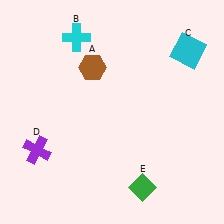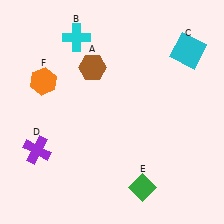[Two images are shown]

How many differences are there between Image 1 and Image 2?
There is 1 difference between the two images.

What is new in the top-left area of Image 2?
An orange hexagon (F) was added in the top-left area of Image 2.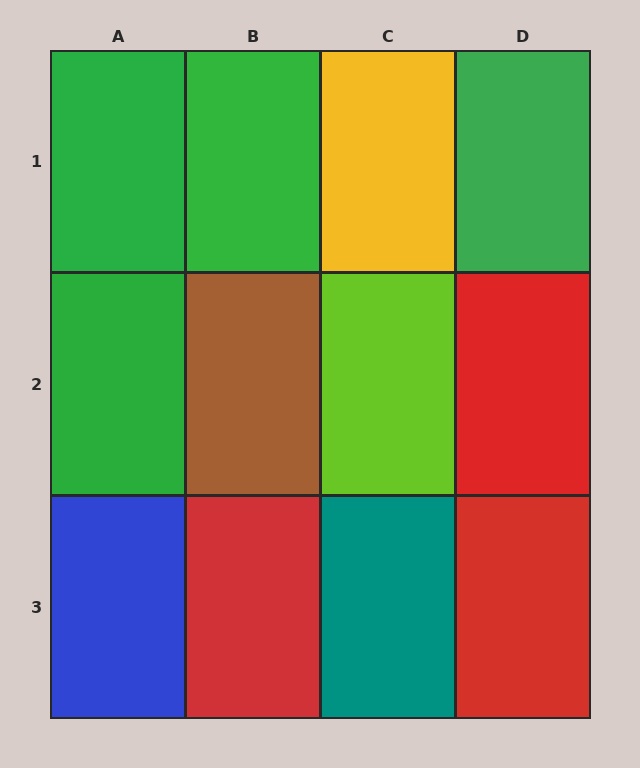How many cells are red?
3 cells are red.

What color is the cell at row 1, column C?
Yellow.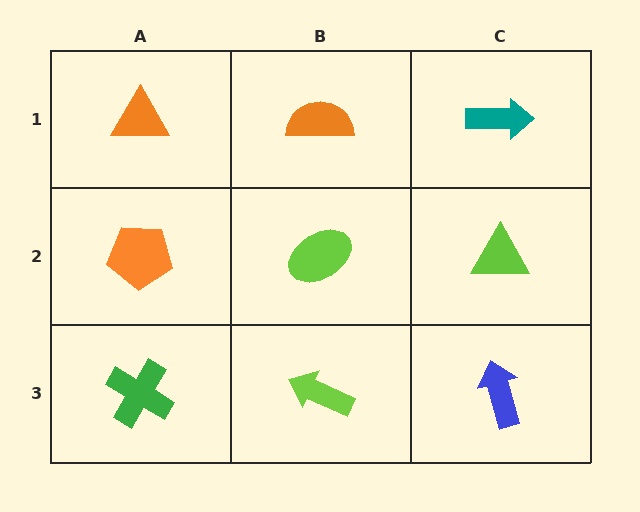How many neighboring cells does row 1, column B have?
3.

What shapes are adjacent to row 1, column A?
An orange pentagon (row 2, column A), an orange semicircle (row 1, column B).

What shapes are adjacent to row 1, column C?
A lime triangle (row 2, column C), an orange semicircle (row 1, column B).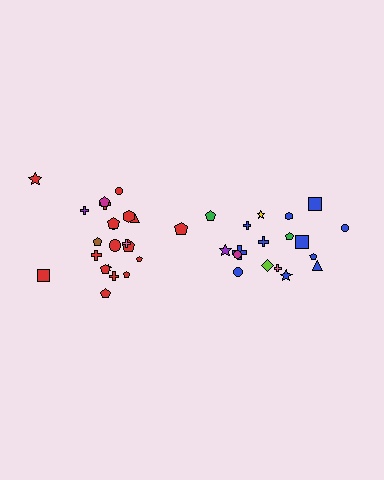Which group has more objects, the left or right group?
The left group.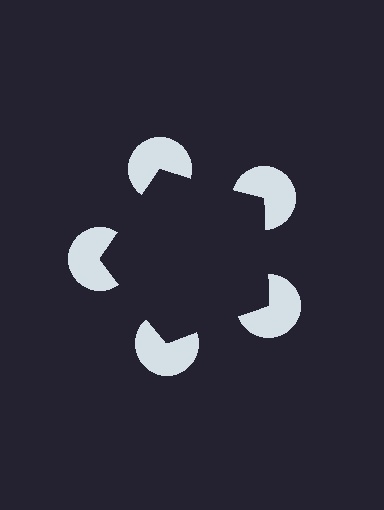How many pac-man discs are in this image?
There are 5 — one at each vertex of the illusory pentagon.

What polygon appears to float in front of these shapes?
An illusory pentagon — its edges are inferred from the aligned wedge cuts in the pac-man discs, not physically drawn.